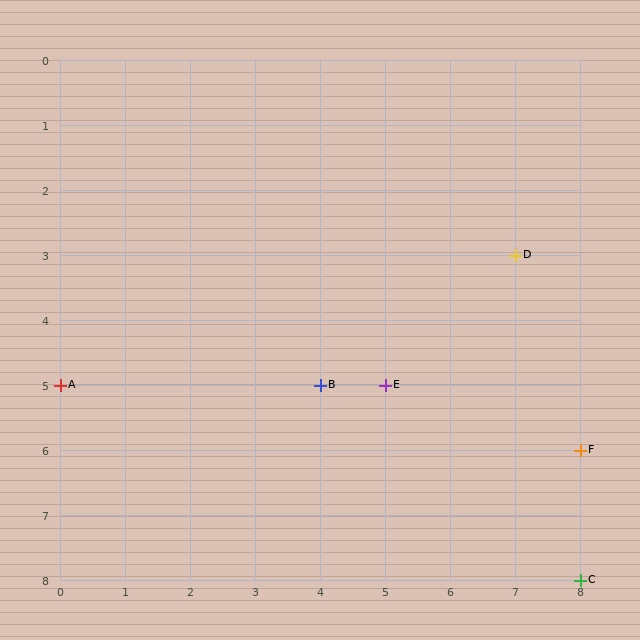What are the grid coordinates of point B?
Point B is at grid coordinates (4, 5).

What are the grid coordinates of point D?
Point D is at grid coordinates (7, 3).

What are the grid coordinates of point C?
Point C is at grid coordinates (8, 8).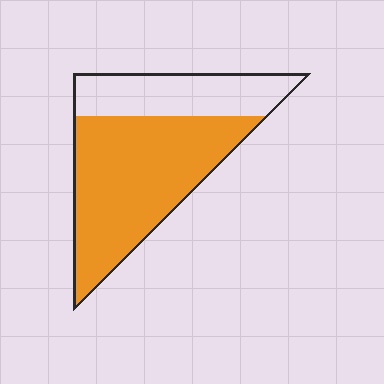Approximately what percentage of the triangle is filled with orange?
Approximately 65%.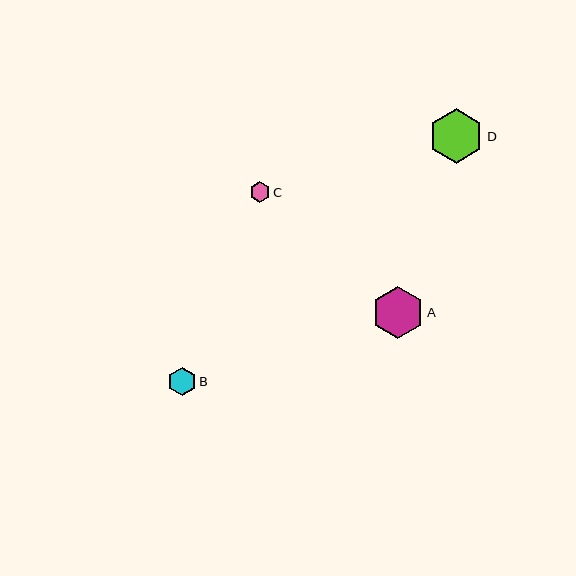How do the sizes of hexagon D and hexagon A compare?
Hexagon D and hexagon A are approximately the same size.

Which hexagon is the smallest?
Hexagon C is the smallest with a size of approximately 20 pixels.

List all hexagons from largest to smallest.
From largest to smallest: D, A, B, C.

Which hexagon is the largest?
Hexagon D is the largest with a size of approximately 55 pixels.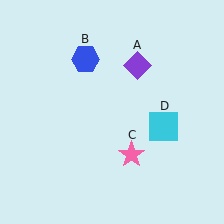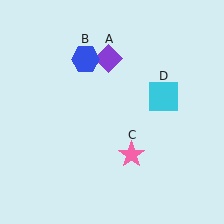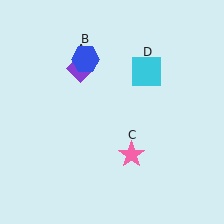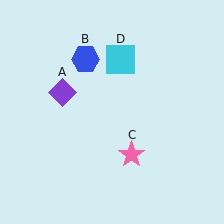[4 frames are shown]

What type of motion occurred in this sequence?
The purple diamond (object A), cyan square (object D) rotated counterclockwise around the center of the scene.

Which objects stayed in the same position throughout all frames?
Blue hexagon (object B) and pink star (object C) remained stationary.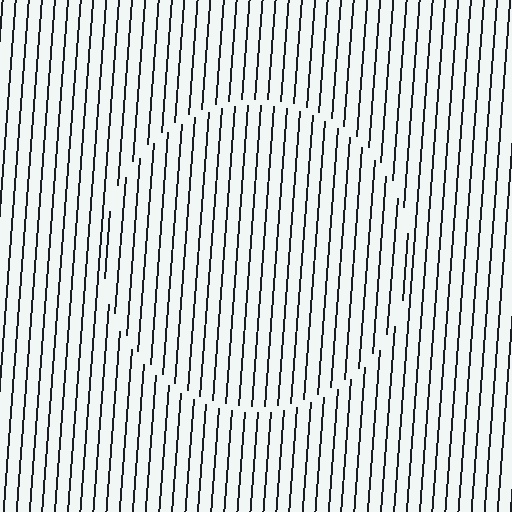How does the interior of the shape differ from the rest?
The interior of the shape contains the same grating, shifted by half a period — the contour is defined by the phase discontinuity where line-ends from the inner and outer gratings abut.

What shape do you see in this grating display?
An illusory circle. The interior of the shape contains the same grating, shifted by half a period — the contour is defined by the phase discontinuity where line-ends from the inner and outer gratings abut.